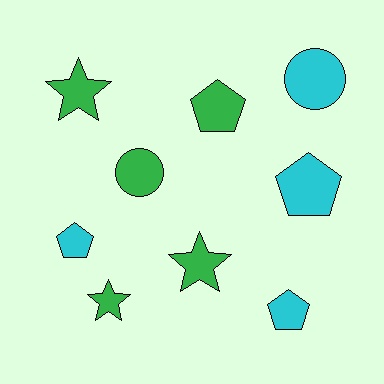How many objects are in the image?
There are 9 objects.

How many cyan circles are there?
There is 1 cyan circle.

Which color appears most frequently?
Green, with 5 objects.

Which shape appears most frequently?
Pentagon, with 4 objects.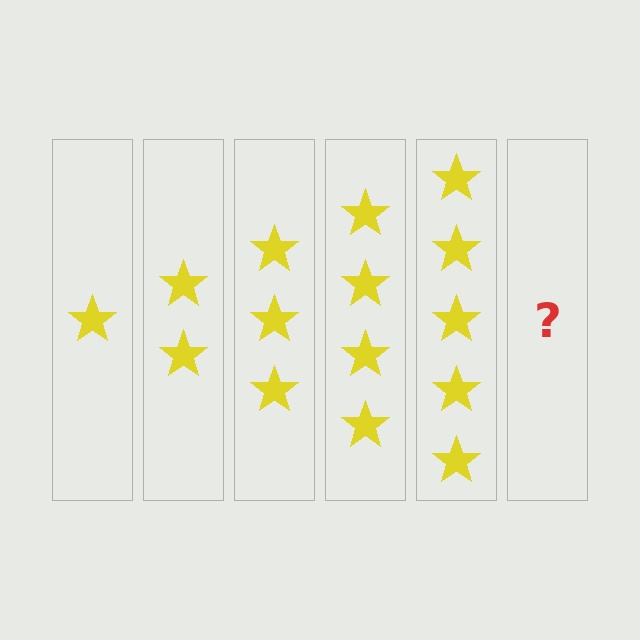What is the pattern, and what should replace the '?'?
The pattern is that each step adds one more star. The '?' should be 6 stars.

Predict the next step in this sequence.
The next step is 6 stars.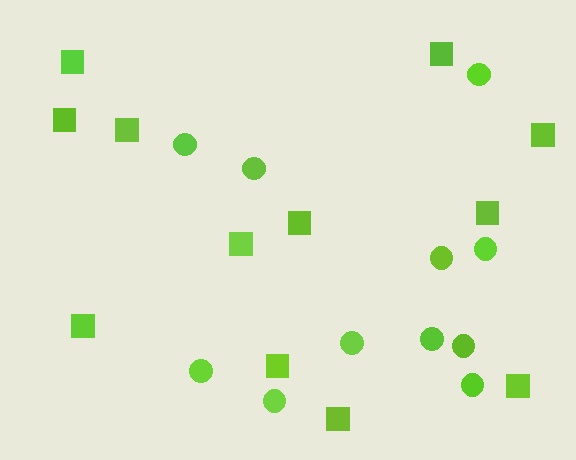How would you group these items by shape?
There are 2 groups: one group of circles (11) and one group of squares (12).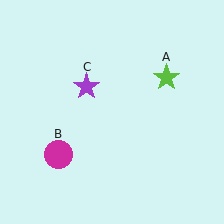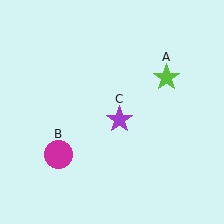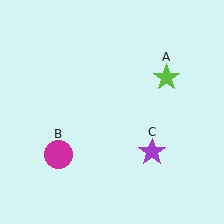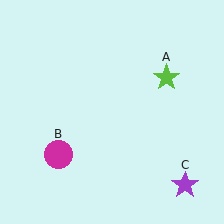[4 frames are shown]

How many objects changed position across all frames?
1 object changed position: purple star (object C).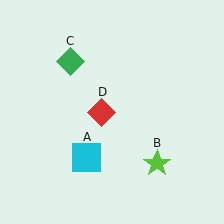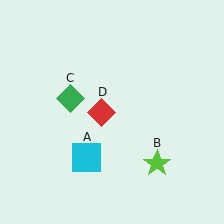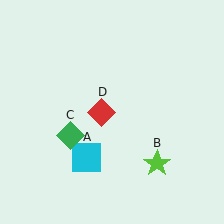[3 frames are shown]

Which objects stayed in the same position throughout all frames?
Cyan square (object A) and lime star (object B) and red diamond (object D) remained stationary.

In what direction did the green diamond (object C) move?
The green diamond (object C) moved down.